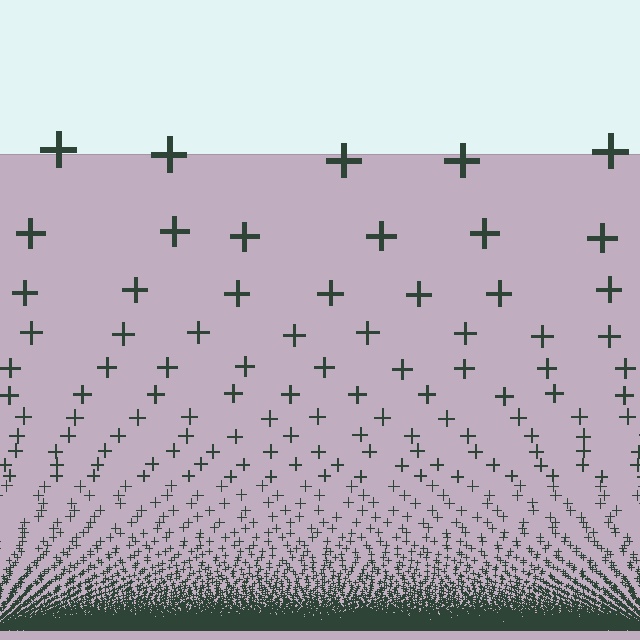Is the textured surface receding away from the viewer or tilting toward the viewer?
The surface appears to tilt toward the viewer. Texture elements get larger and sparser toward the top.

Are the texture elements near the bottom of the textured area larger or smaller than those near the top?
Smaller. The gradient is inverted — elements near the bottom are smaller and denser.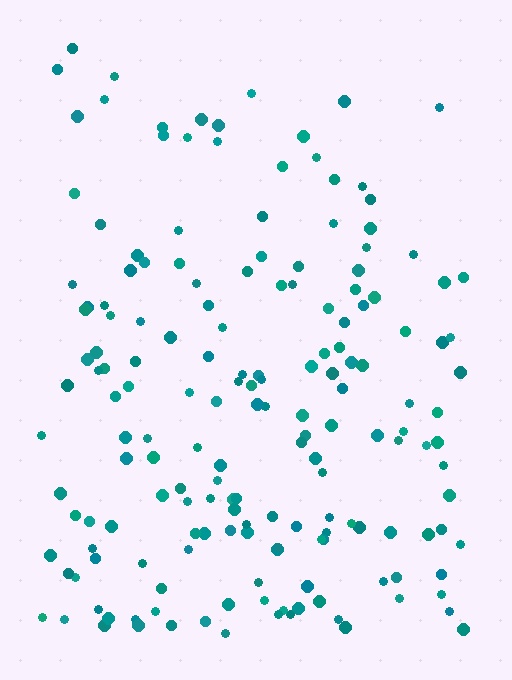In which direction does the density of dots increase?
From top to bottom, with the bottom side densest.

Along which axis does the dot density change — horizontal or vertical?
Vertical.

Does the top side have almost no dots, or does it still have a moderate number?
Still a moderate number, just noticeably fewer than the bottom.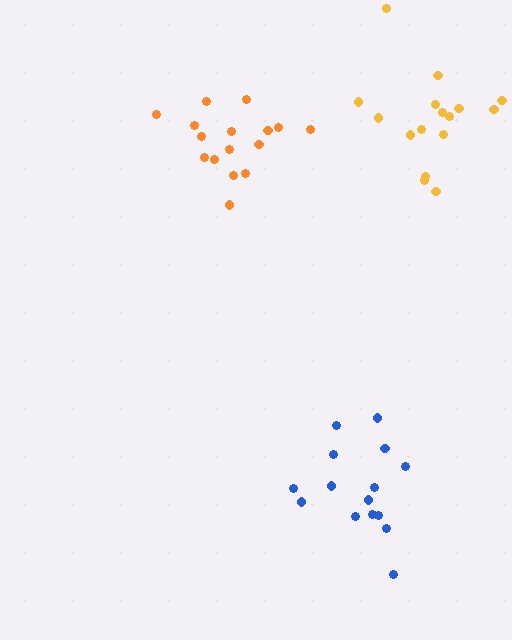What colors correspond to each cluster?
The clusters are colored: orange, blue, yellow.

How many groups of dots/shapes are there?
There are 3 groups.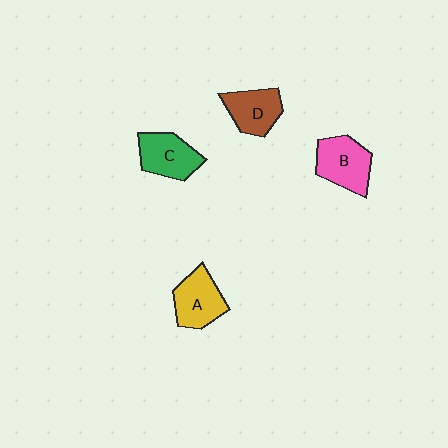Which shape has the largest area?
Shape B (pink).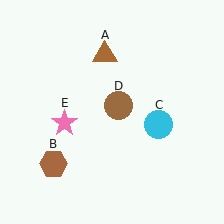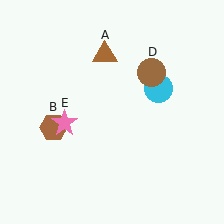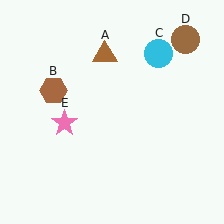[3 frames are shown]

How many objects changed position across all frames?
3 objects changed position: brown hexagon (object B), cyan circle (object C), brown circle (object D).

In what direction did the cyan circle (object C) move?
The cyan circle (object C) moved up.